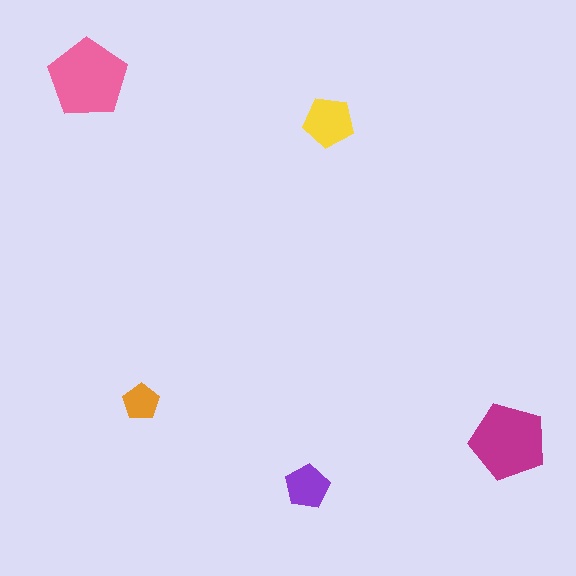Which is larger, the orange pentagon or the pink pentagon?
The pink one.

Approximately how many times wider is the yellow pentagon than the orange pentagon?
About 1.5 times wider.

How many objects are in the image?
There are 5 objects in the image.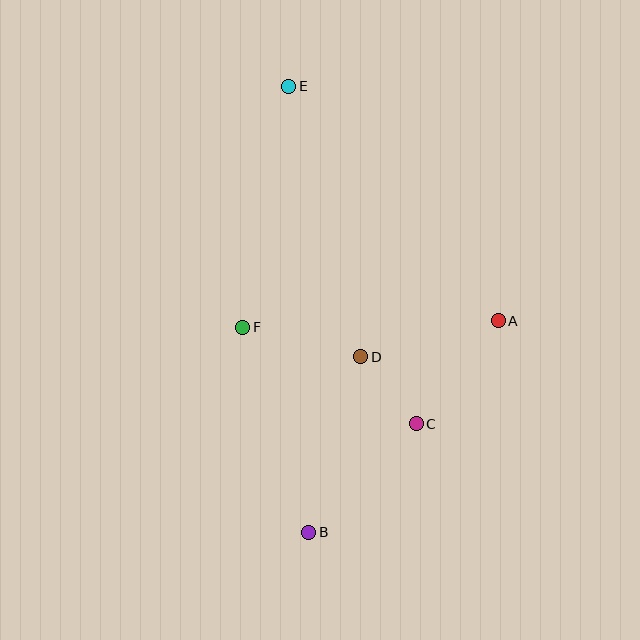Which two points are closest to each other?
Points C and D are closest to each other.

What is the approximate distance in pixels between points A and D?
The distance between A and D is approximately 142 pixels.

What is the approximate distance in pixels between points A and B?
The distance between A and B is approximately 284 pixels.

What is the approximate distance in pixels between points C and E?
The distance between C and E is approximately 361 pixels.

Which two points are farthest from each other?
Points B and E are farthest from each other.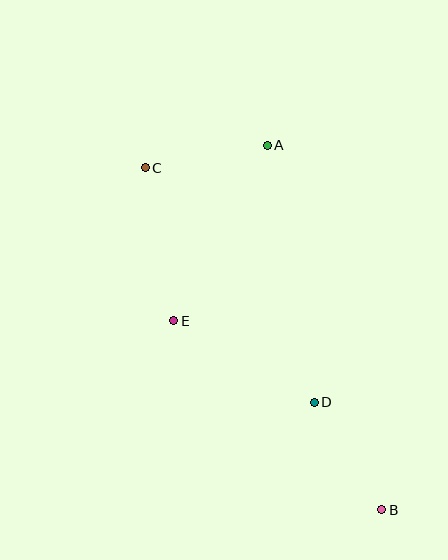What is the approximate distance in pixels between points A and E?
The distance between A and E is approximately 199 pixels.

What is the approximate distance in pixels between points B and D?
The distance between B and D is approximately 127 pixels.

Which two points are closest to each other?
Points A and C are closest to each other.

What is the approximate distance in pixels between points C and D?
The distance between C and D is approximately 289 pixels.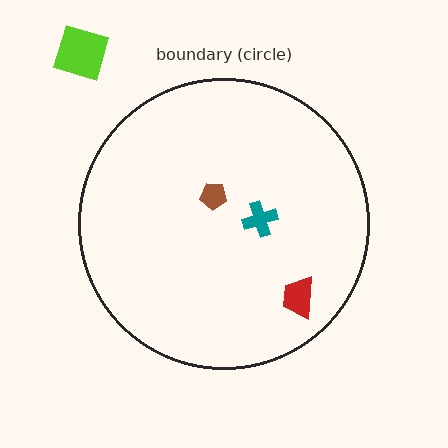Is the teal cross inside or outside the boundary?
Inside.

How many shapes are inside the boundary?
3 inside, 1 outside.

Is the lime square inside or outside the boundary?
Outside.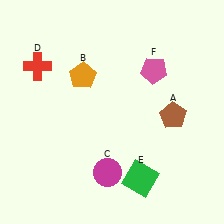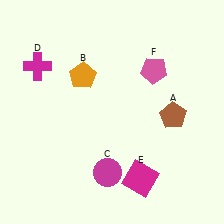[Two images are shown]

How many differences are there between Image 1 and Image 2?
There are 2 differences between the two images.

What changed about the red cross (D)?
In Image 1, D is red. In Image 2, it changed to magenta.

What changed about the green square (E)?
In Image 1, E is green. In Image 2, it changed to magenta.